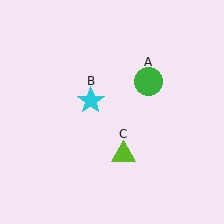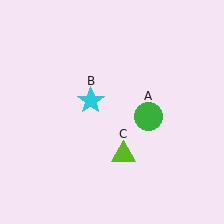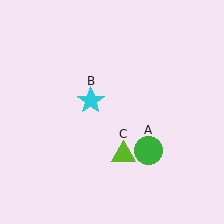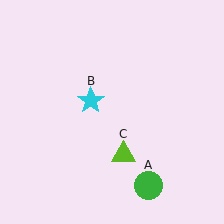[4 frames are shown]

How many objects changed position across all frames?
1 object changed position: green circle (object A).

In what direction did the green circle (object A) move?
The green circle (object A) moved down.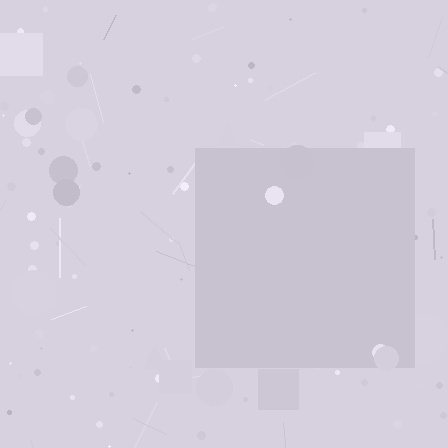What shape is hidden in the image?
A square is hidden in the image.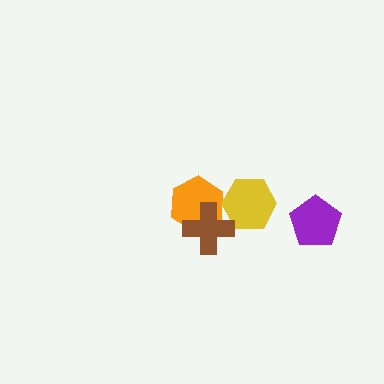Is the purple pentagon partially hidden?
No, no other shape covers it.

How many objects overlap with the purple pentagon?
0 objects overlap with the purple pentagon.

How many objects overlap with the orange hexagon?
1 object overlaps with the orange hexagon.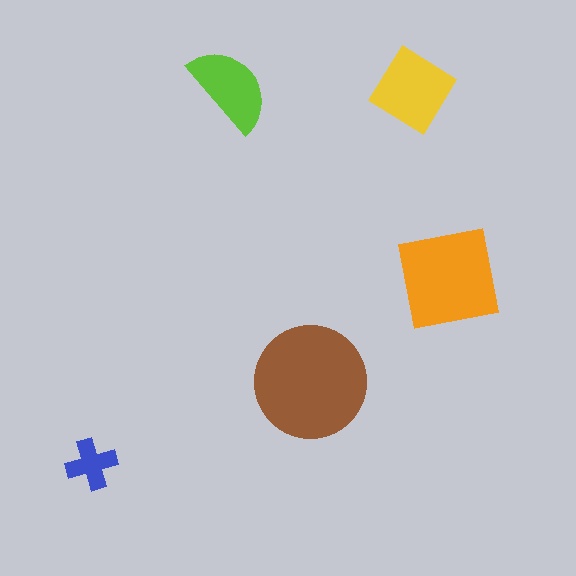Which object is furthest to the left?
The blue cross is leftmost.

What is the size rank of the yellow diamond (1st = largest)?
3rd.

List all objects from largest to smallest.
The brown circle, the orange square, the yellow diamond, the lime semicircle, the blue cross.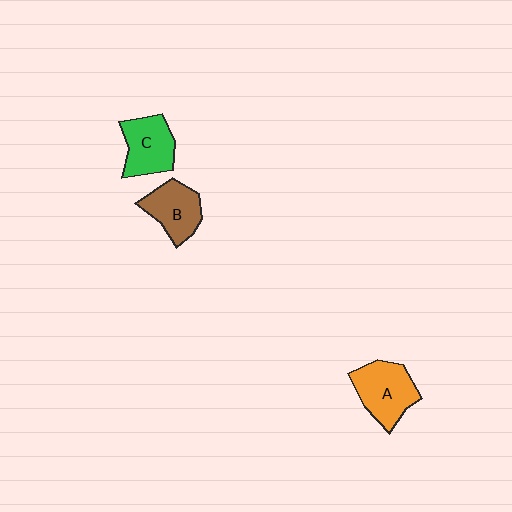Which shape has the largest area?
Shape A (orange).